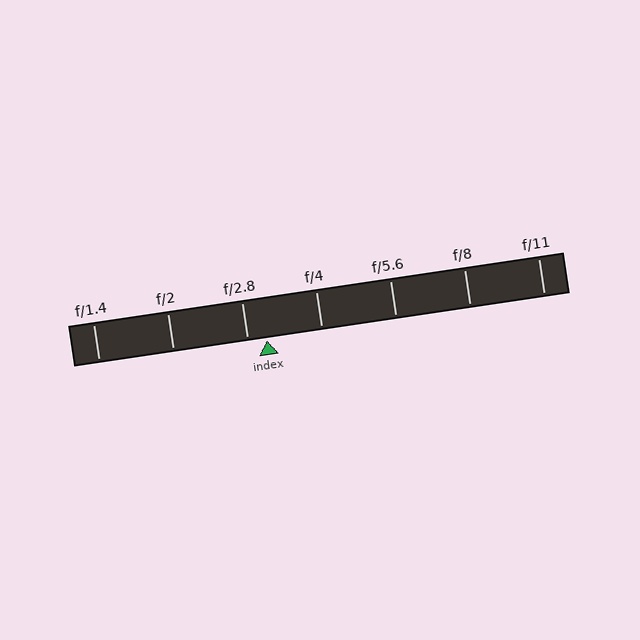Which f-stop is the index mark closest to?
The index mark is closest to f/2.8.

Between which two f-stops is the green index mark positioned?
The index mark is between f/2.8 and f/4.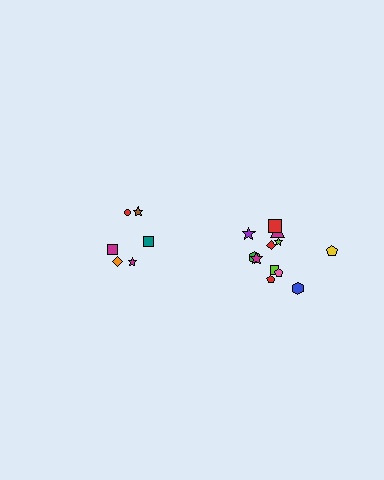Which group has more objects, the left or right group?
The right group.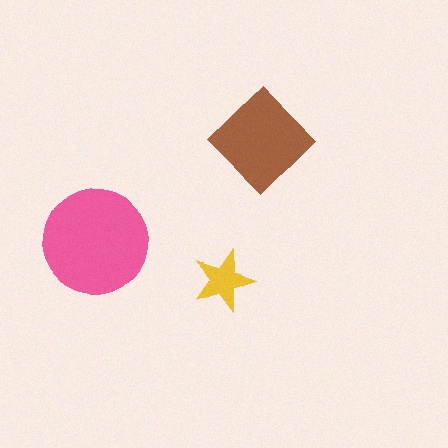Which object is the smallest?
The yellow star.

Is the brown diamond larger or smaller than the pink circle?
Smaller.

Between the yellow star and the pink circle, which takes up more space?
The pink circle.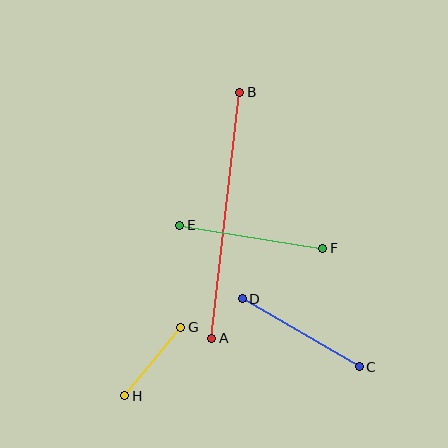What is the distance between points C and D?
The distance is approximately 136 pixels.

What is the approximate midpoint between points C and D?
The midpoint is at approximately (301, 333) pixels.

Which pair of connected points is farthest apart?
Points A and B are farthest apart.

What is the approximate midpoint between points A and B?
The midpoint is at approximately (226, 215) pixels.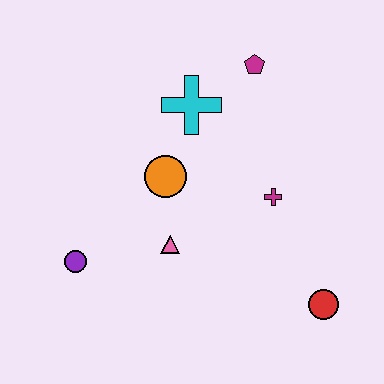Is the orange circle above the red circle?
Yes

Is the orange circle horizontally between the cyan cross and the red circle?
No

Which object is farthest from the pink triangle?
The magenta pentagon is farthest from the pink triangle.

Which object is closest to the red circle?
The magenta cross is closest to the red circle.